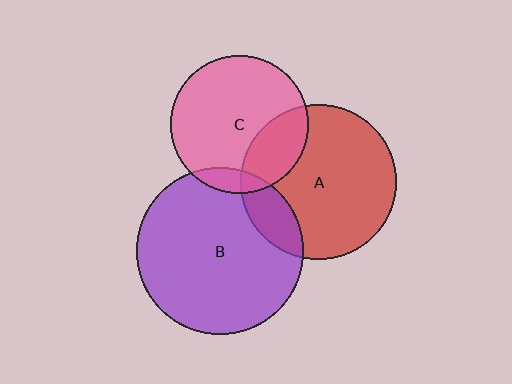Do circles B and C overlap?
Yes.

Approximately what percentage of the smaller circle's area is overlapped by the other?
Approximately 10%.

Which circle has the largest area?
Circle B (purple).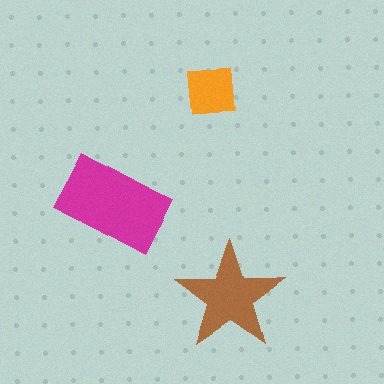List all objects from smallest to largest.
The orange square, the brown star, the magenta rectangle.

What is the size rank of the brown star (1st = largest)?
2nd.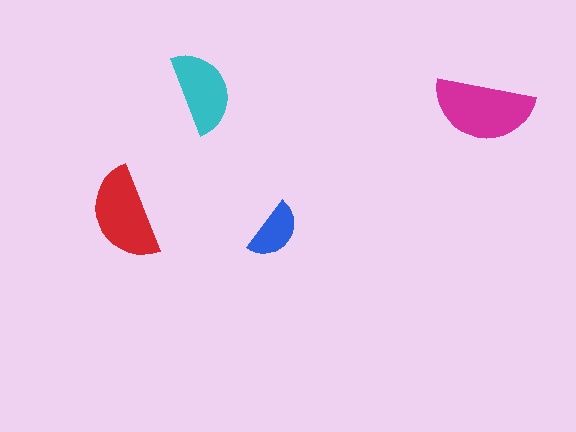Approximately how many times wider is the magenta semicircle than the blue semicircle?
About 1.5 times wider.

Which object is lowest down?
The blue semicircle is bottommost.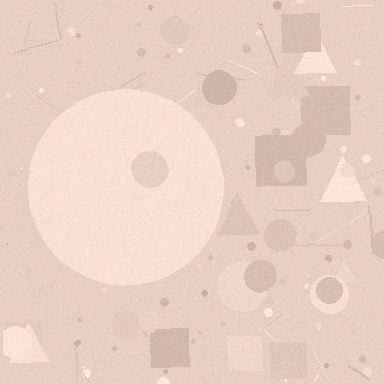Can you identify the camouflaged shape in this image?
The camouflaged shape is a circle.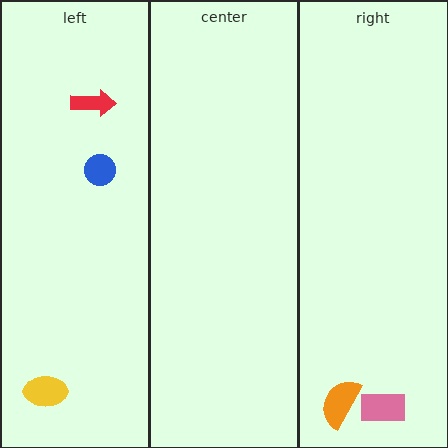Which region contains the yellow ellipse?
The left region.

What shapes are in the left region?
The blue circle, the yellow ellipse, the red arrow.